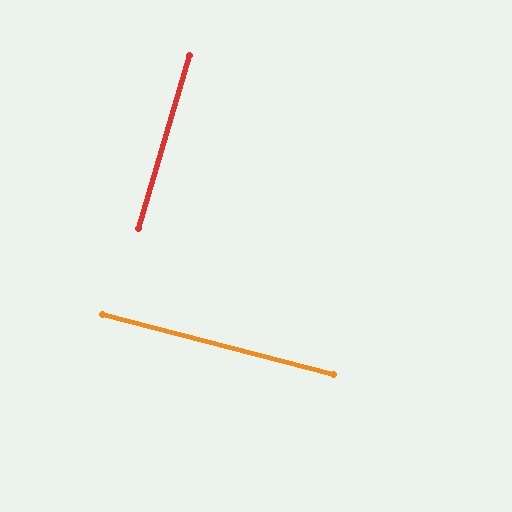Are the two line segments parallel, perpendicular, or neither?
Perpendicular — they meet at approximately 88°.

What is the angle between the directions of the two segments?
Approximately 88 degrees.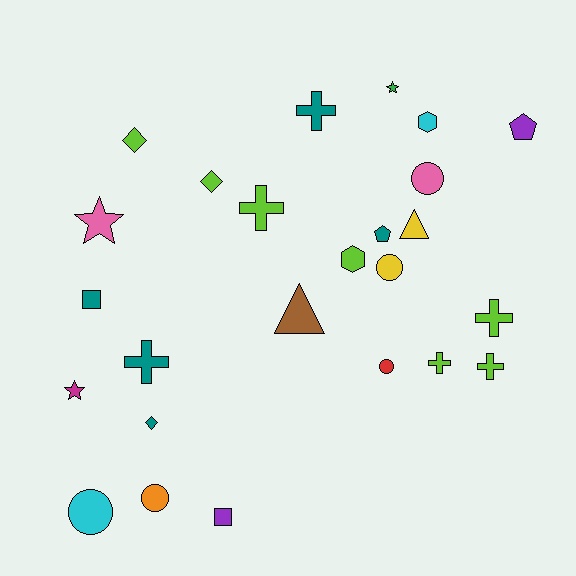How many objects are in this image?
There are 25 objects.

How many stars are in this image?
There are 3 stars.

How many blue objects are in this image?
There are no blue objects.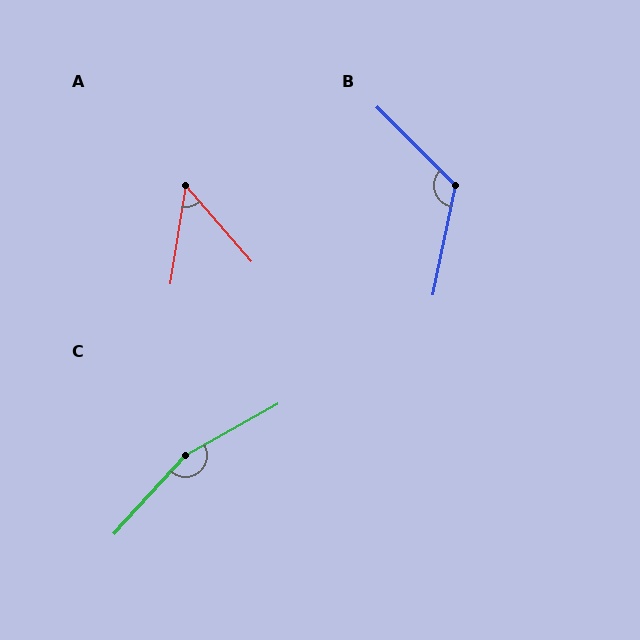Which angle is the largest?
C, at approximately 162 degrees.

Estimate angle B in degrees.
Approximately 124 degrees.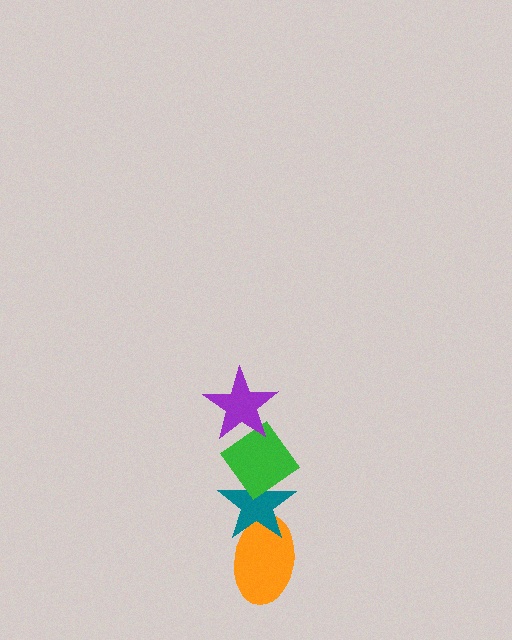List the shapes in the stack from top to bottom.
From top to bottom: the purple star, the green diamond, the teal star, the orange ellipse.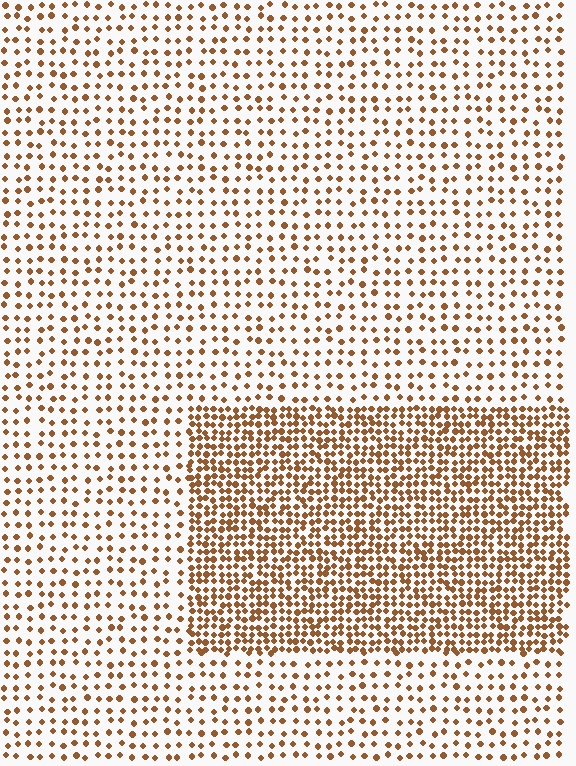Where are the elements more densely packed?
The elements are more densely packed inside the rectangle boundary.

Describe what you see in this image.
The image contains small brown elements arranged at two different densities. A rectangle-shaped region is visible where the elements are more densely packed than the surrounding area.